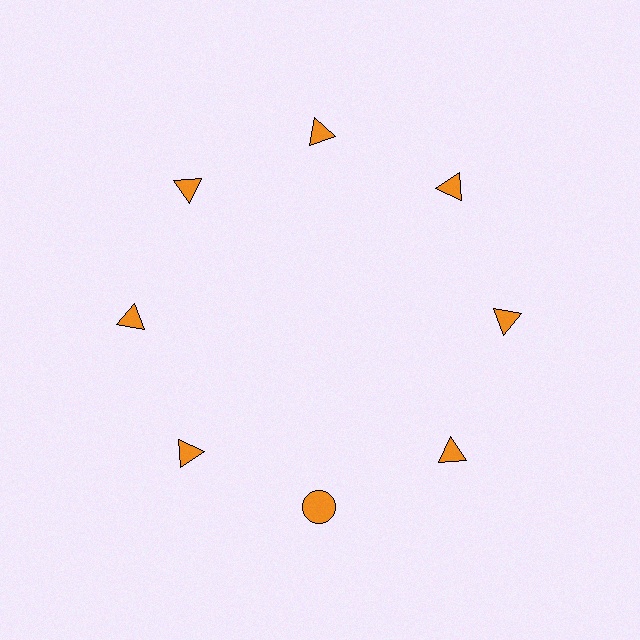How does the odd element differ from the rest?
It has a different shape: circle instead of triangle.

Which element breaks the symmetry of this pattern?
The orange circle at roughly the 6 o'clock position breaks the symmetry. All other shapes are orange triangles.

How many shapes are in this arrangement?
There are 8 shapes arranged in a ring pattern.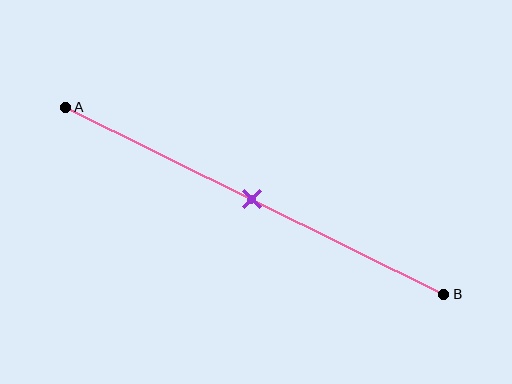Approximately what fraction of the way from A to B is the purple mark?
The purple mark is approximately 50% of the way from A to B.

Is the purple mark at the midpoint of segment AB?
Yes, the mark is approximately at the midpoint.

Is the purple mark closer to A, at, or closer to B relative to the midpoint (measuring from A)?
The purple mark is approximately at the midpoint of segment AB.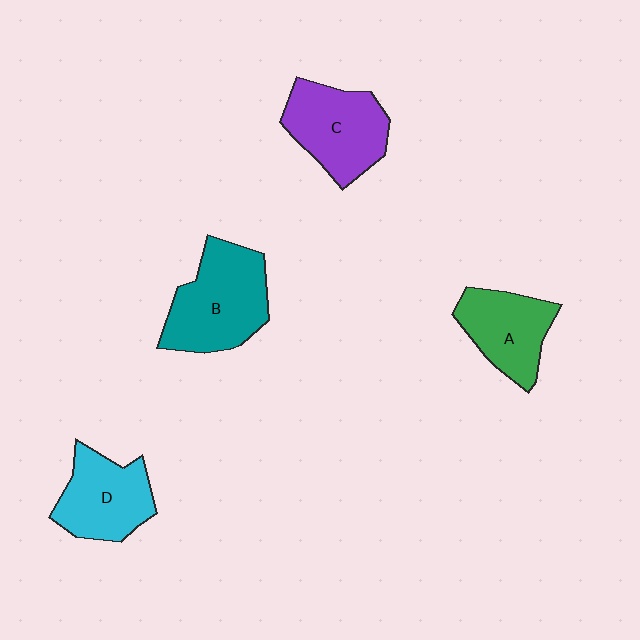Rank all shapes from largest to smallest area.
From largest to smallest: B (teal), C (purple), D (cyan), A (green).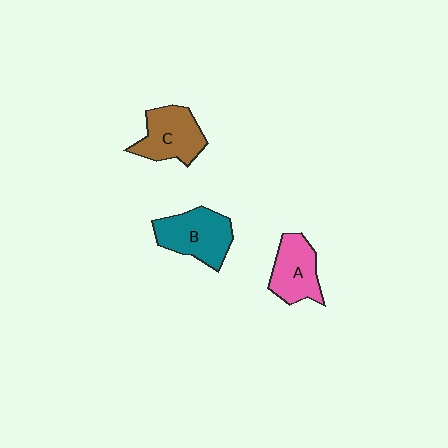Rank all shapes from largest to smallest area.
From largest to smallest: B (teal), C (brown), A (pink).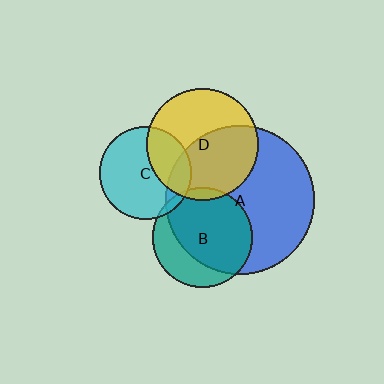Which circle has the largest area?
Circle A (blue).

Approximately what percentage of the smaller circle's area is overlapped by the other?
Approximately 5%.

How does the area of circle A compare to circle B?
Approximately 2.2 times.